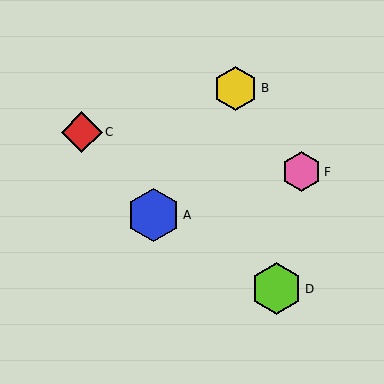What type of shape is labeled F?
Shape F is a pink hexagon.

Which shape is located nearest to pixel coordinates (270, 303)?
The lime hexagon (labeled D) at (276, 289) is nearest to that location.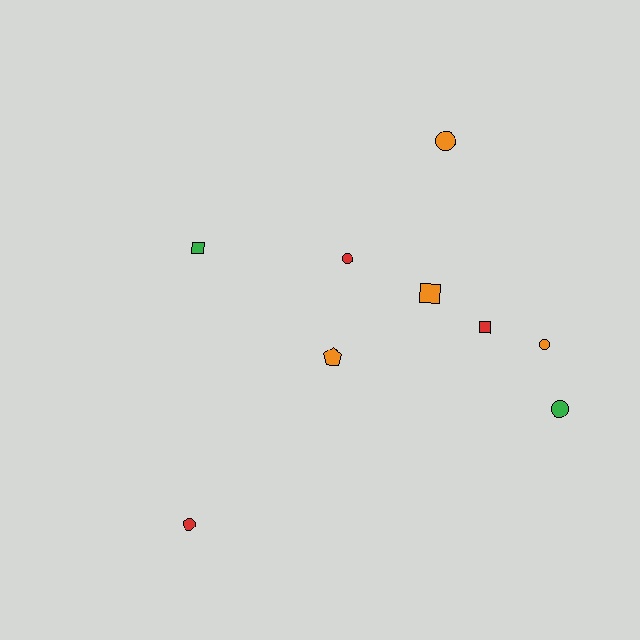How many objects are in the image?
There are 9 objects.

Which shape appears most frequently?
Circle, with 5 objects.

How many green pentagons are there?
There are no green pentagons.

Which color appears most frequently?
Orange, with 4 objects.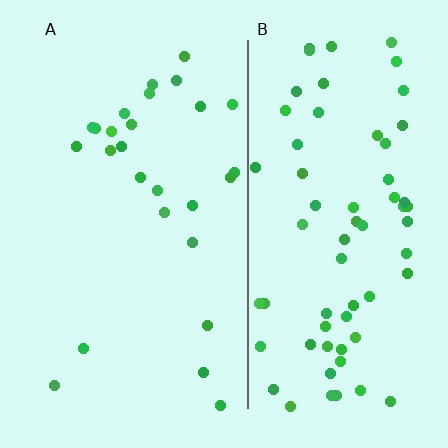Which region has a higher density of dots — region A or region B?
B (the right).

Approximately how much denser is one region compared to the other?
Approximately 2.5× — region B over region A.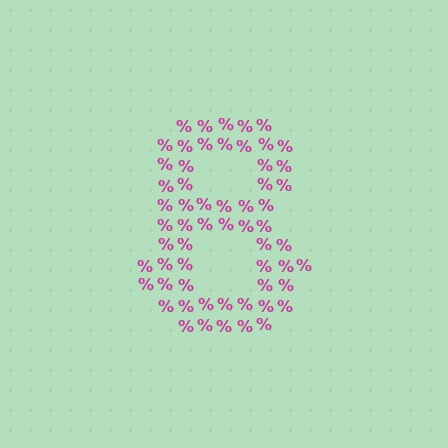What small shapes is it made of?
It is made of small percent signs.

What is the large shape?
The large shape is the digit 8.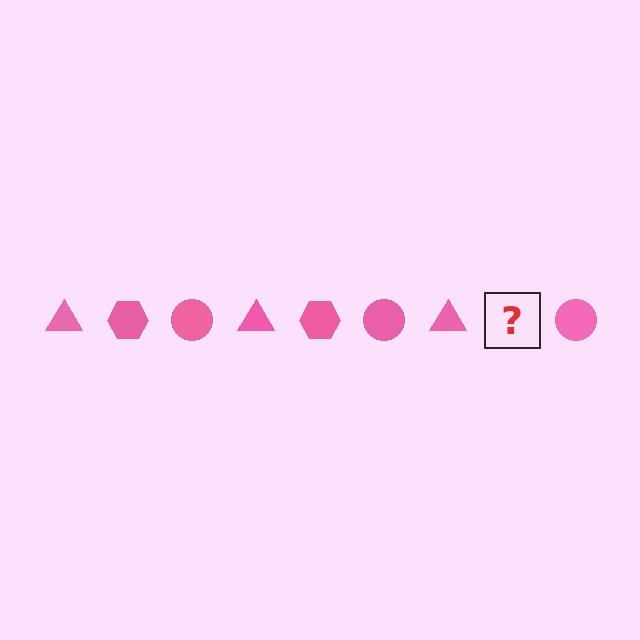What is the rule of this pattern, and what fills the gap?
The rule is that the pattern cycles through triangle, hexagon, circle shapes in pink. The gap should be filled with a pink hexagon.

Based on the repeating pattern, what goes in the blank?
The blank should be a pink hexagon.